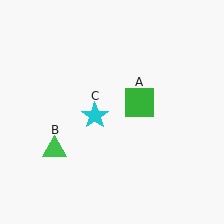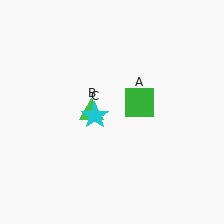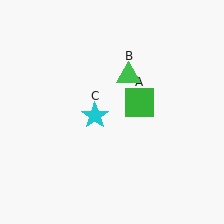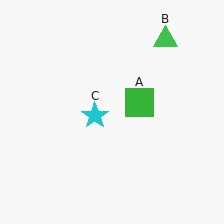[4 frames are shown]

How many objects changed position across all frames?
1 object changed position: green triangle (object B).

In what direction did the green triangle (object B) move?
The green triangle (object B) moved up and to the right.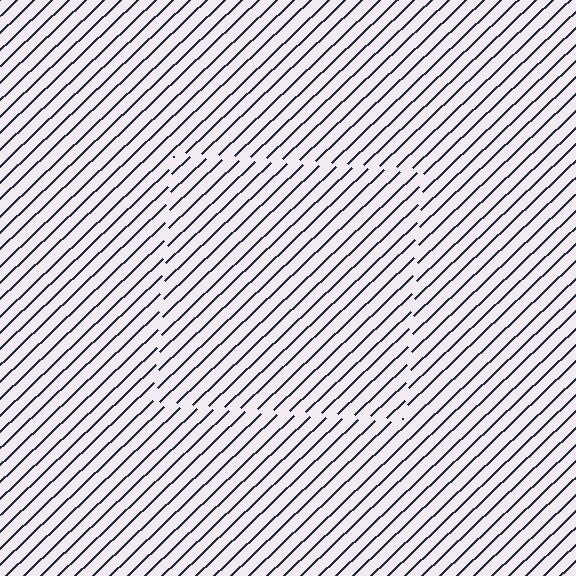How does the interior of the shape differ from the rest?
The interior of the shape contains the same grating, shifted by half a period — the contour is defined by the phase discontinuity where line-ends from the inner and outer gratings abut.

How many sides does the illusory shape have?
4 sides — the line-ends trace a square.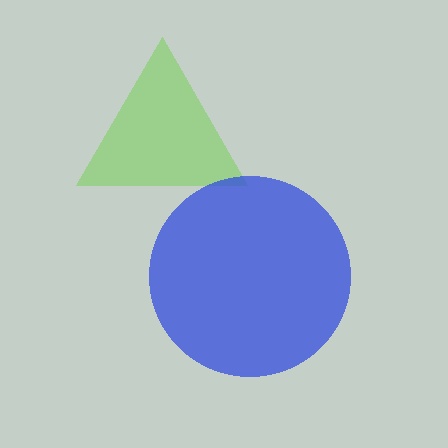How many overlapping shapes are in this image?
There are 2 overlapping shapes in the image.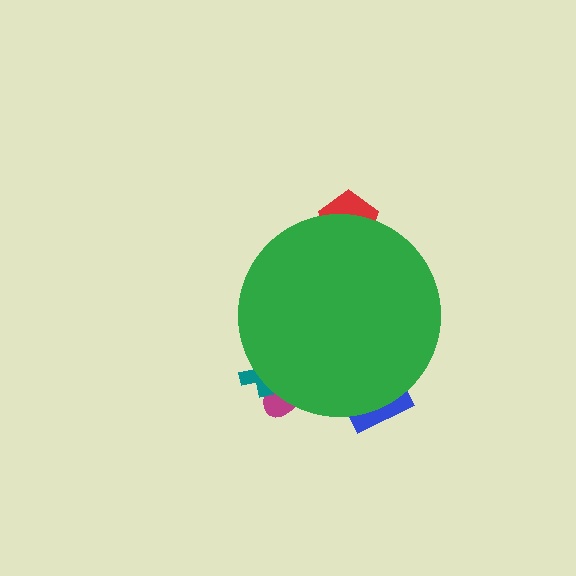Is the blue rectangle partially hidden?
Yes, the blue rectangle is partially hidden behind the green circle.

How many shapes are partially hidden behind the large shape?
4 shapes are partially hidden.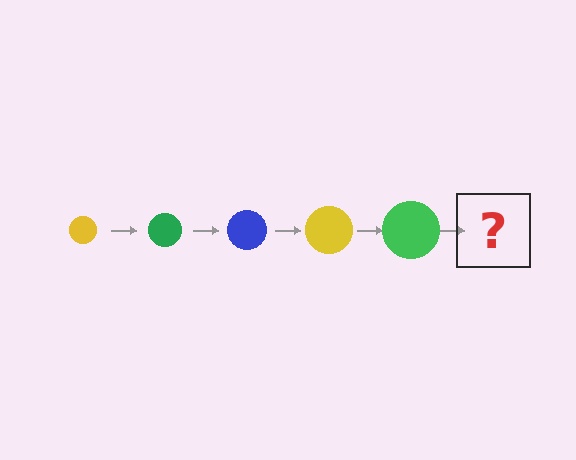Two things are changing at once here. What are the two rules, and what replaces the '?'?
The two rules are that the circle grows larger each step and the color cycles through yellow, green, and blue. The '?' should be a blue circle, larger than the previous one.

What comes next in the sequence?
The next element should be a blue circle, larger than the previous one.